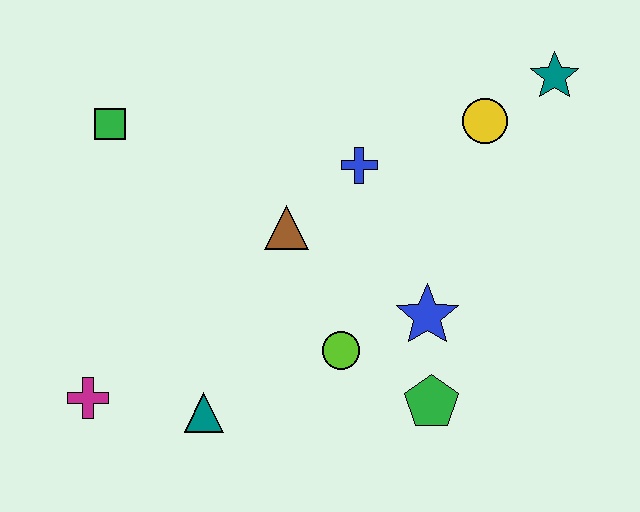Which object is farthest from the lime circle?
The teal star is farthest from the lime circle.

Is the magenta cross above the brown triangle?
No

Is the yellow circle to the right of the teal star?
No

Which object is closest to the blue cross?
The brown triangle is closest to the blue cross.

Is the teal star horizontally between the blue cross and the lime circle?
No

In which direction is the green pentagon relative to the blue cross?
The green pentagon is below the blue cross.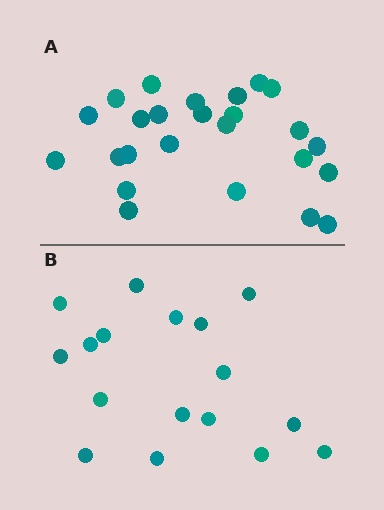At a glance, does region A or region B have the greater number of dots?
Region A (the top region) has more dots.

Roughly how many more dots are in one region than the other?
Region A has roughly 8 or so more dots than region B.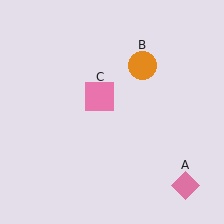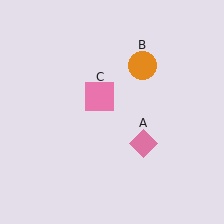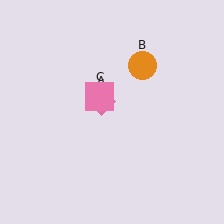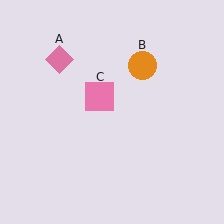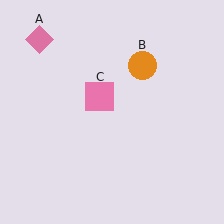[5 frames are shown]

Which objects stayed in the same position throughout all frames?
Orange circle (object B) and pink square (object C) remained stationary.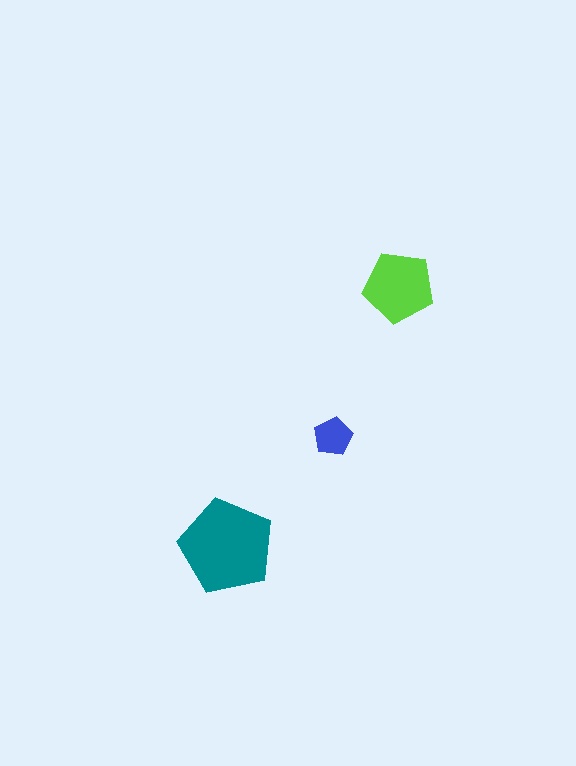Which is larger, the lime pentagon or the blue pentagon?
The lime one.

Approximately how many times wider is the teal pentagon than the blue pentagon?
About 2.5 times wider.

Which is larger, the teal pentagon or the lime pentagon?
The teal one.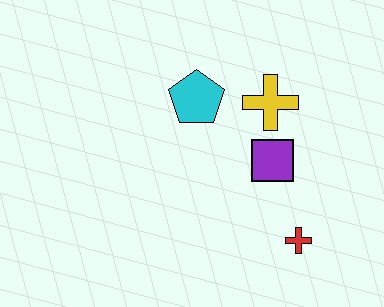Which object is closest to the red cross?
The purple square is closest to the red cross.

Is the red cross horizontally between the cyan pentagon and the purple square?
No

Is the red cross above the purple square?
No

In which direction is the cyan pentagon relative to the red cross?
The cyan pentagon is above the red cross.